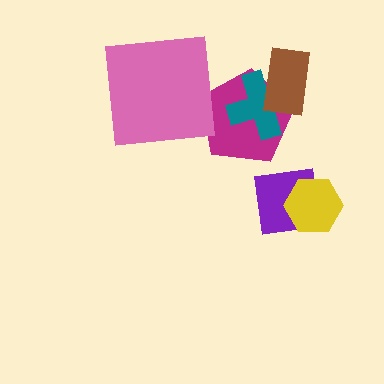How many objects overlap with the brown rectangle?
2 objects overlap with the brown rectangle.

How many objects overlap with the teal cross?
2 objects overlap with the teal cross.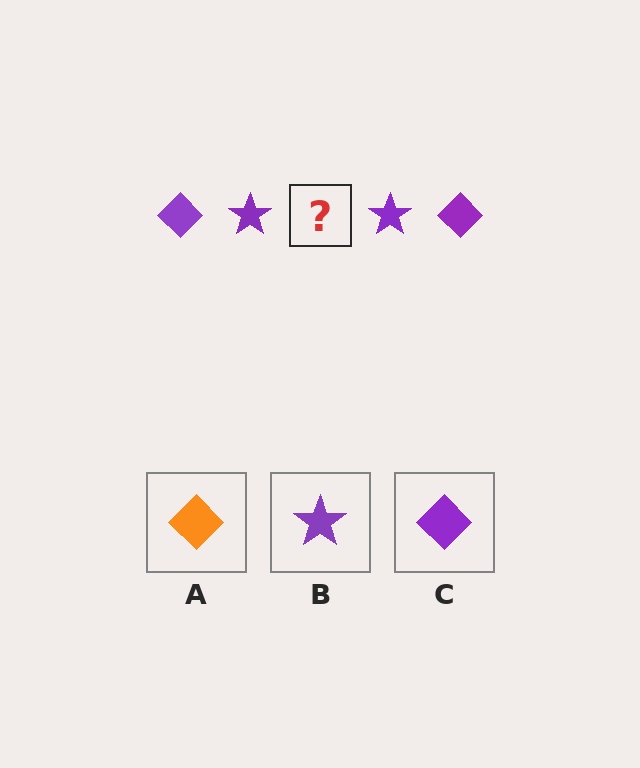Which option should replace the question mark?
Option C.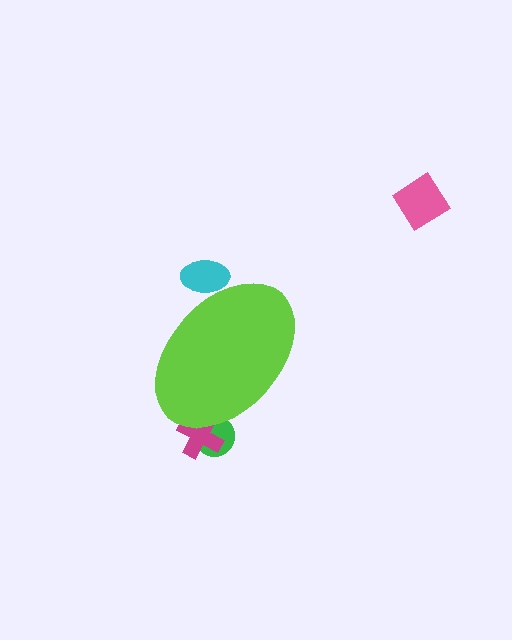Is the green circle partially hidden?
Yes, the green circle is partially hidden behind the lime ellipse.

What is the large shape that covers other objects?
A lime ellipse.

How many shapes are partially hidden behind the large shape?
3 shapes are partially hidden.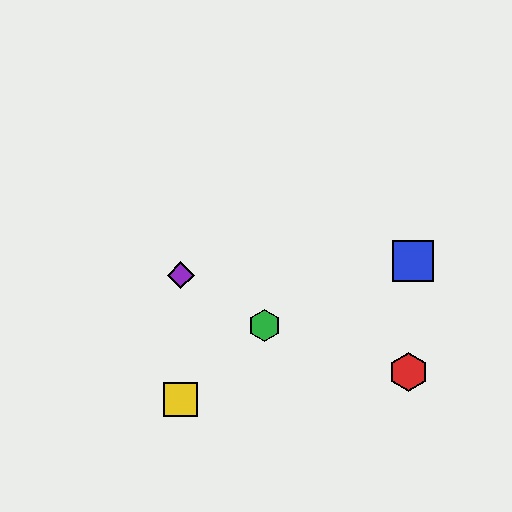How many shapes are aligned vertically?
2 shapes (the yellow square, the purple diamond) are aligned vertically.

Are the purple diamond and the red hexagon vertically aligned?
No, the purple diamond is at x≈181 and the red hexagon is at x≈408.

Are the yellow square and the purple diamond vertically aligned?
Yes, both are at x≈181.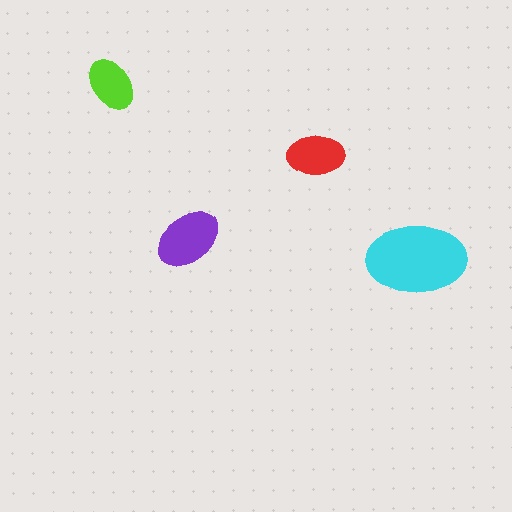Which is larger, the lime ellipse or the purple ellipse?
The purple one.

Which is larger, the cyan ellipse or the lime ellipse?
The cyan one.